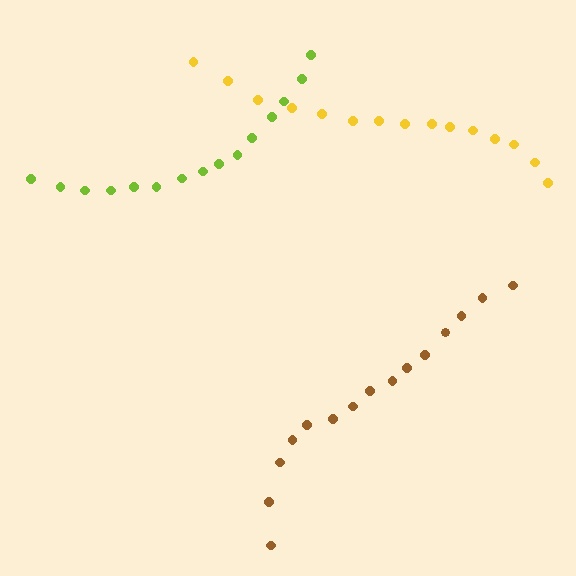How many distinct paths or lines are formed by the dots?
There are 3 distinct paths.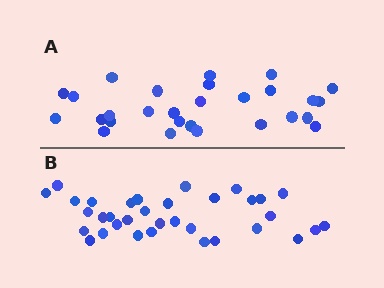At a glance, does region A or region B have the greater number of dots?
Region B (the bottom region) has more dots.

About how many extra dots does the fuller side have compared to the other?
Region B has about 6 more dots than region A.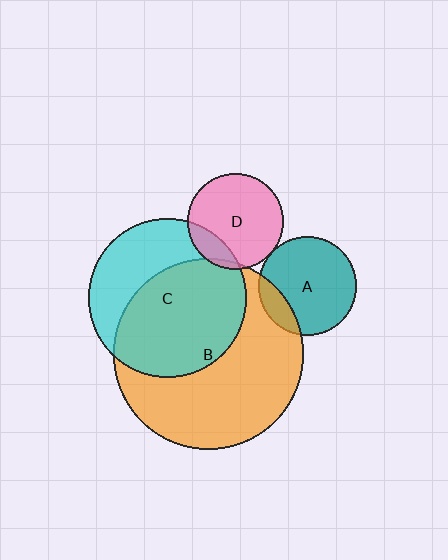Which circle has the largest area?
Circle B (orange).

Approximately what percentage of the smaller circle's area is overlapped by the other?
Approximately 15%.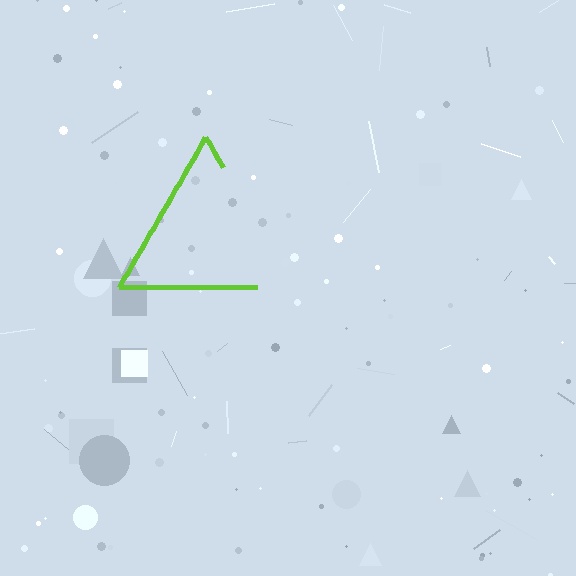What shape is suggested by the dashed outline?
The dashed outline suggests a triangle.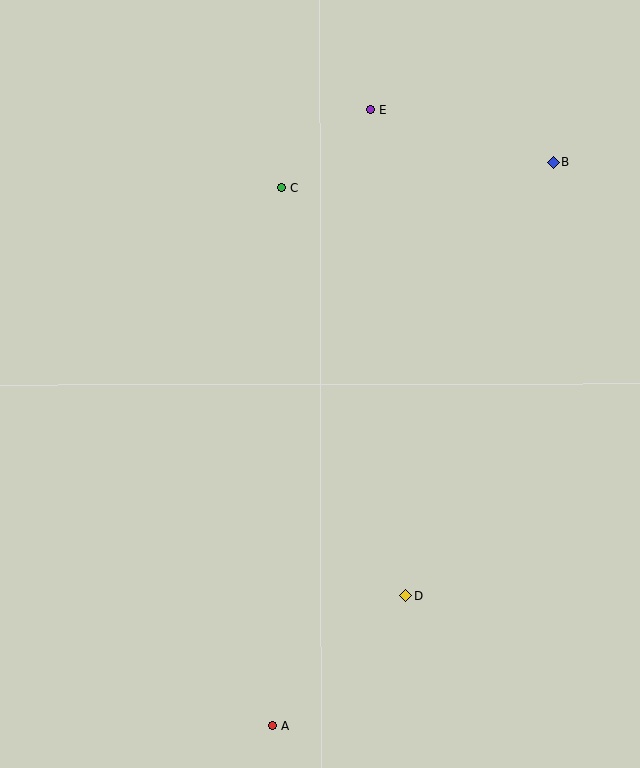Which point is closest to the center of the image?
Point C at (282, 188) is closest to the center.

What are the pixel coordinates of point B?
Point B is at (553, 162).